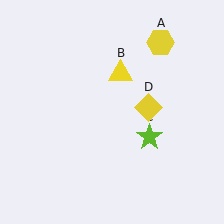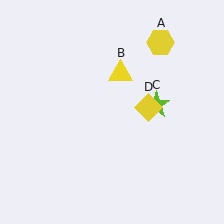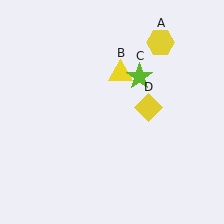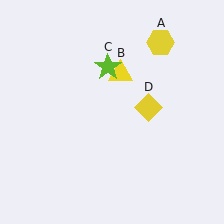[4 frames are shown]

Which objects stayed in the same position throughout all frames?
Yellow hexagon (object A) and yellow triangle (object B) and yellow diamond (object D) remained stationary.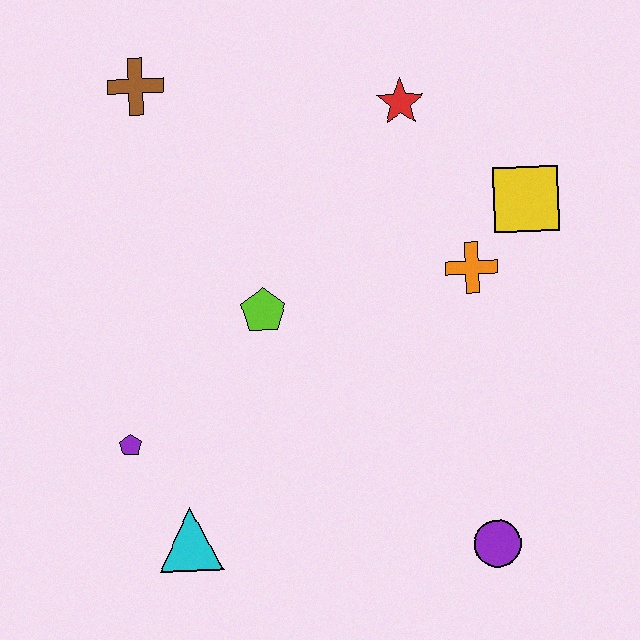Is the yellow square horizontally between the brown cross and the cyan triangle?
No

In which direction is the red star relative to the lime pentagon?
The red star is above the lime pentagon.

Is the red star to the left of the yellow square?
Yes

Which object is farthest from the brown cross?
The purple circle is farthest from the brown cross.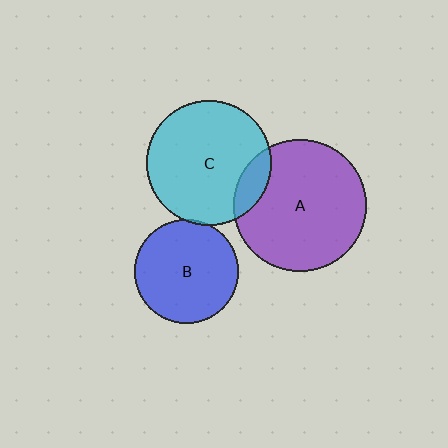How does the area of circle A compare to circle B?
Approximately 1.6 times.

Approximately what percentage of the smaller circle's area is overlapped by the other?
Approximately 5%.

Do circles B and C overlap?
Yes.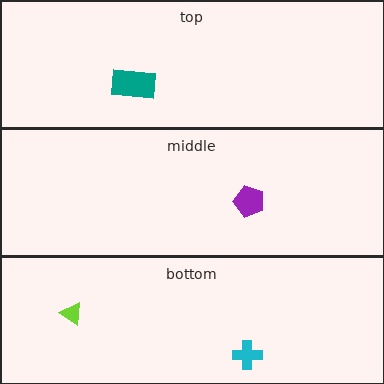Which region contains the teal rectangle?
The top region.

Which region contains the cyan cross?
The bottom region.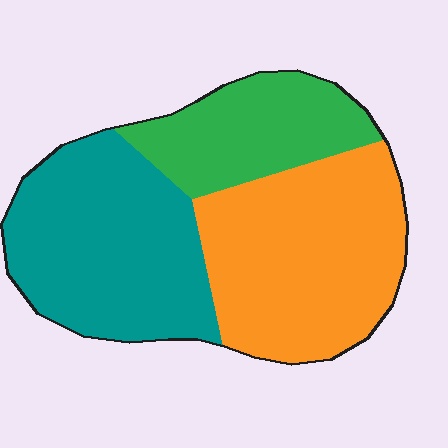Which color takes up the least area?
Green, at roughly 20%.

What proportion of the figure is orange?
Orange covers around 40% of the figure.